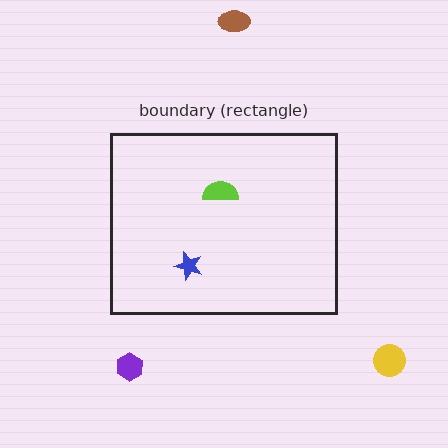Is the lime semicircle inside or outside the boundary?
Inside.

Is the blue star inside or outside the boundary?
Inside.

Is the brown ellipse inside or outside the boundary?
Outside.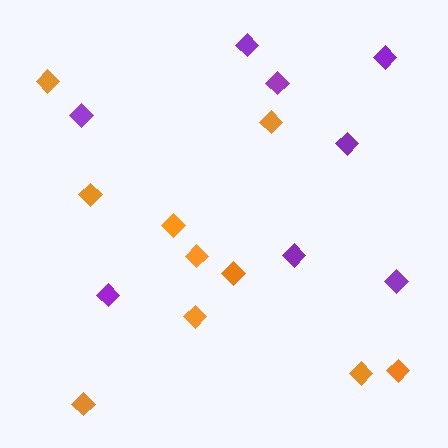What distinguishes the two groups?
There are 2 groups: one group of purple diamonds (8) and one group of orange diamonds (10).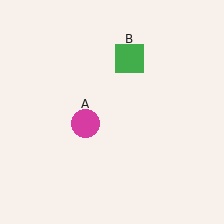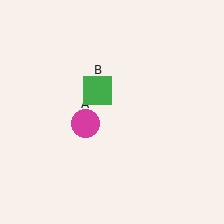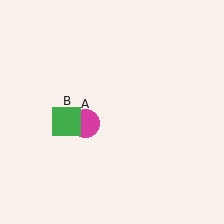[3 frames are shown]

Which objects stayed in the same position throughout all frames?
Magenta circle (object A) remained stationary.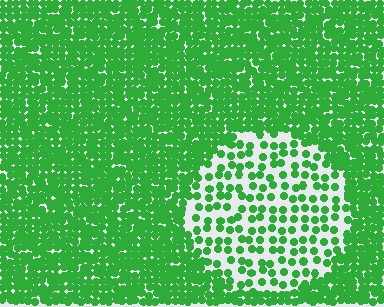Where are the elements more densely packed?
The elements are more densely packed outside the circle boundary.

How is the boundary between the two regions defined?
The boundary is defined by a change in element density (approximately 2.6x ratio). All elements are the same color, size, and shape.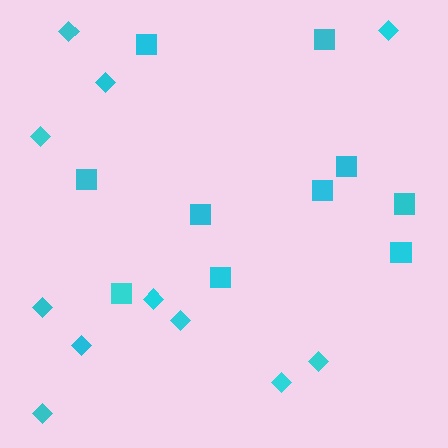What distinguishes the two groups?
There are 2 groups: one group of diamonds (11) and one group of squares (10).